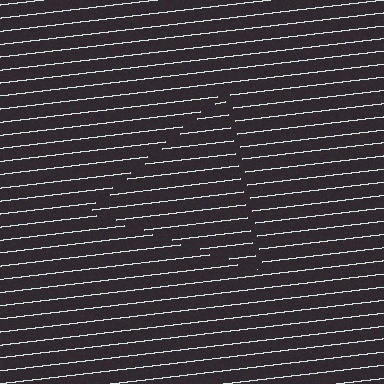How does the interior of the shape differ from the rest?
The interior of the shape contains the same grating, shifted by half a period — the contour is defined by the phase discontinuity where line-ends from the inner and outer gratings abut.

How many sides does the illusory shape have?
3 sides — the line-ends trace a triangle.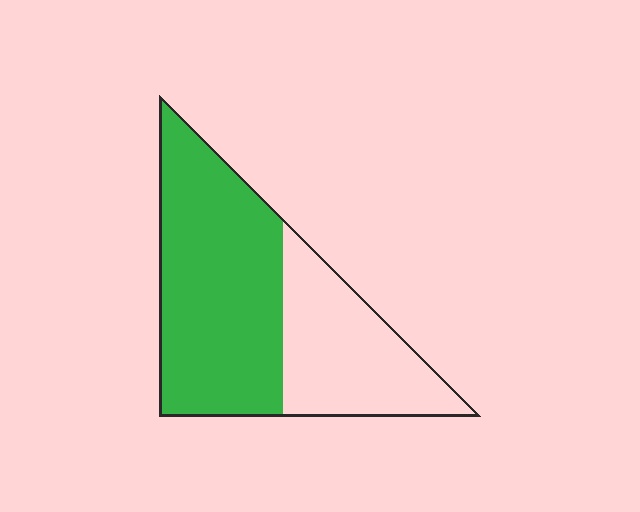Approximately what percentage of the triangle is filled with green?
Approximately 60%.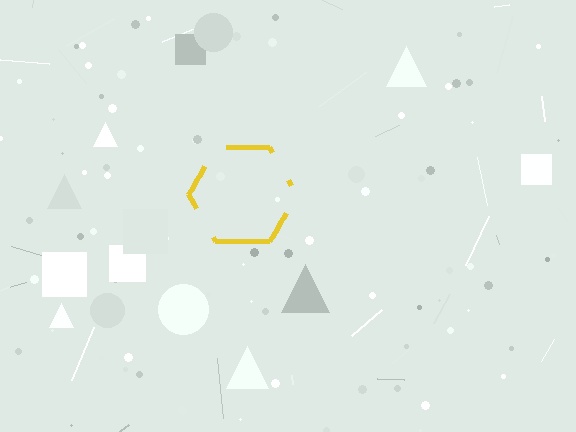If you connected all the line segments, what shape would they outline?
They would outline a hexagon.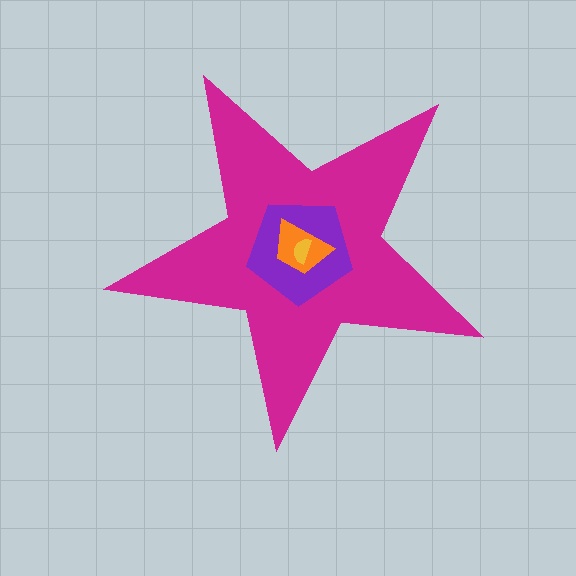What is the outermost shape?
The magenta star.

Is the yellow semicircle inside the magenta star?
Yes.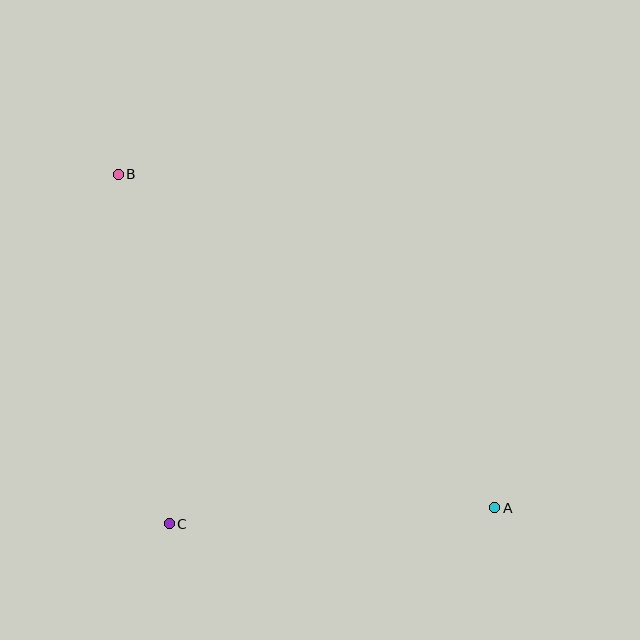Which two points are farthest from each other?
Points A and B are farthest from each other.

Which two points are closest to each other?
Points A and C are closest to each other.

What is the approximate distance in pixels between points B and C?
The distance between B and C is approximately 353 pixels.